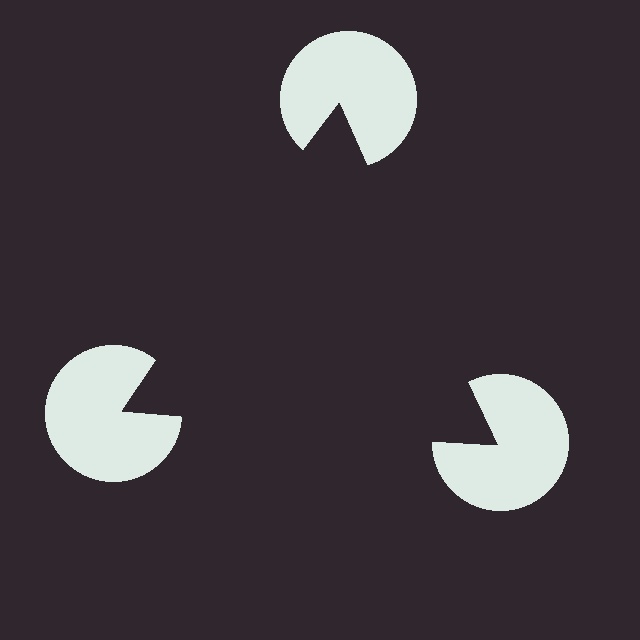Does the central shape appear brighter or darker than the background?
It typically appears slightly darker than the background, even though no actual brightness change is drawn.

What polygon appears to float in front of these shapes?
An illusory triangle — its edges are inferred from the aligned wedge cuts in the pac-man discs, not physically drawn.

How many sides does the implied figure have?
3 sides.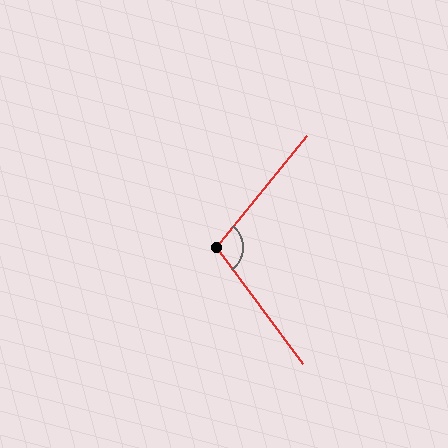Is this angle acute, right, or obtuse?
It is obtuse.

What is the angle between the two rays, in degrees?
Approximately 104 degrees.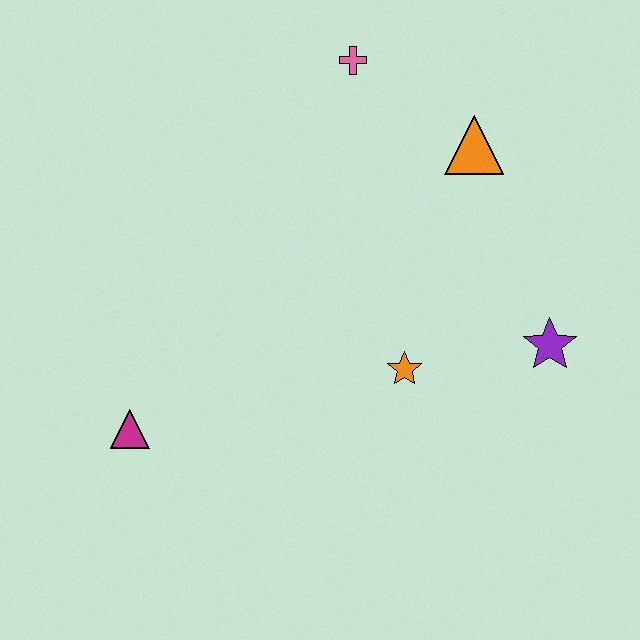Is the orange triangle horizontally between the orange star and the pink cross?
No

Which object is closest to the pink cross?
The orange triangle is closest to the pink cross.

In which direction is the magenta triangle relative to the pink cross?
The magenta triangle is below the pink cross.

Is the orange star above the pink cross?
No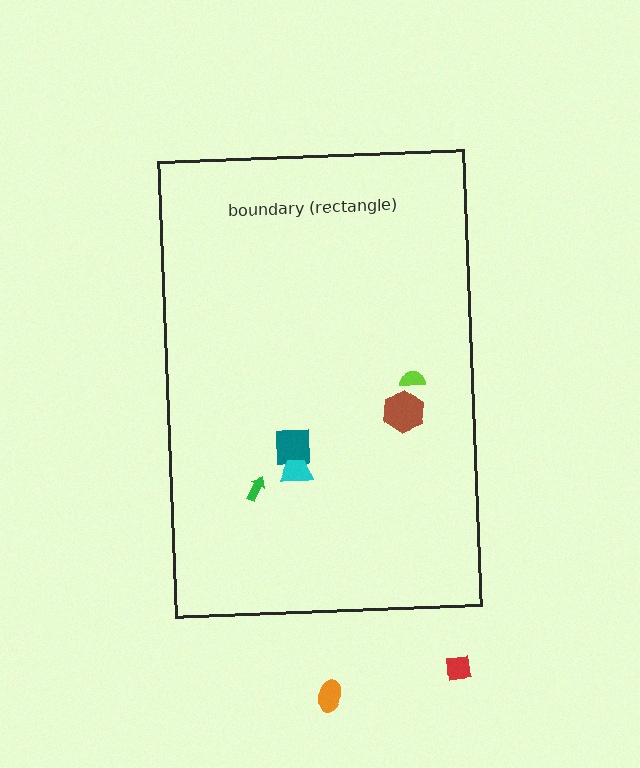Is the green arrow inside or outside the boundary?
Inside.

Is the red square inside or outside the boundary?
Outside.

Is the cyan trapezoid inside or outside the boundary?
Inside.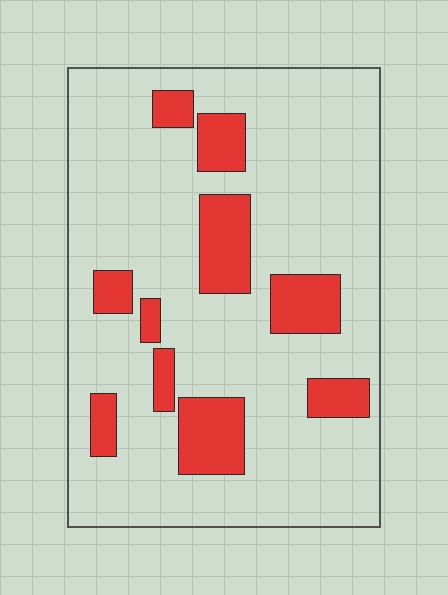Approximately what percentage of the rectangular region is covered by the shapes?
Approximately 20%.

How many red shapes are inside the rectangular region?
10.